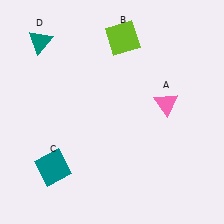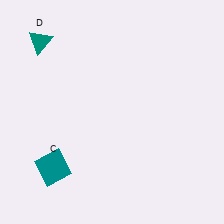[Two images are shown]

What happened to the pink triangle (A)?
The pink triangle (A) was removed in Image 2. It was in the top-right area of Image 1.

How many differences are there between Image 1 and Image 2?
There are 2 differences between the two images.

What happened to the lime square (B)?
The lime square (B) was removed in Image 2. It was in the top-right area of Image 1.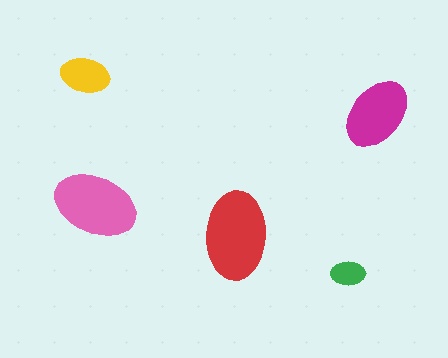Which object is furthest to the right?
The magenta ellipse is rightmost.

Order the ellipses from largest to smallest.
the red one, the pink one, the magenta one, the yellow one, the green one.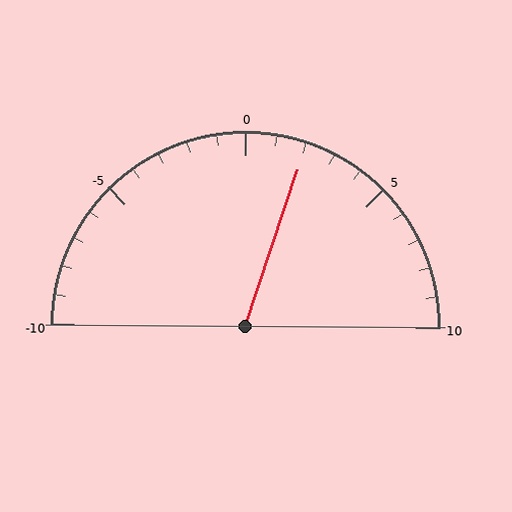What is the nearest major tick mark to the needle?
The nearest major tick mark is 0.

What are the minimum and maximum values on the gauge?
The gauge ranges from -10 to 10.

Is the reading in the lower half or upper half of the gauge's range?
The reading is in the upper half of the range (-10 to 10).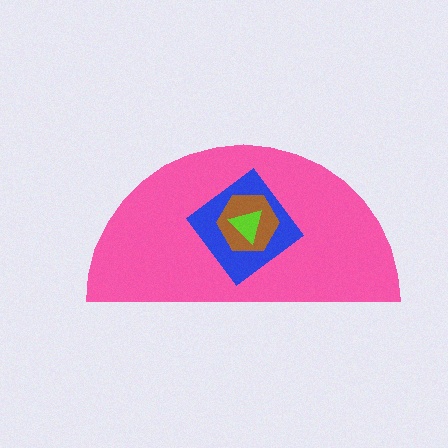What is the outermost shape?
The pink semicircle.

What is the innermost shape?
The lime triangle.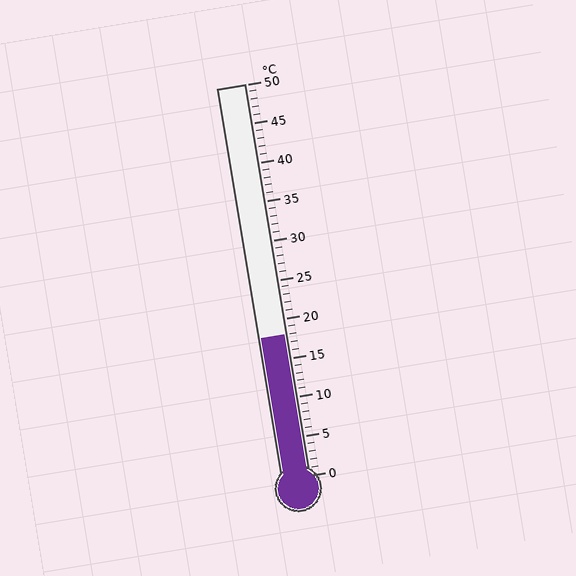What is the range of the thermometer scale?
The thermometer scale ranges from 0°C to 50°C.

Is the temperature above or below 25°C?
The temperature is below 25°C.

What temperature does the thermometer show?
The thermometer shows approximately 18°C.